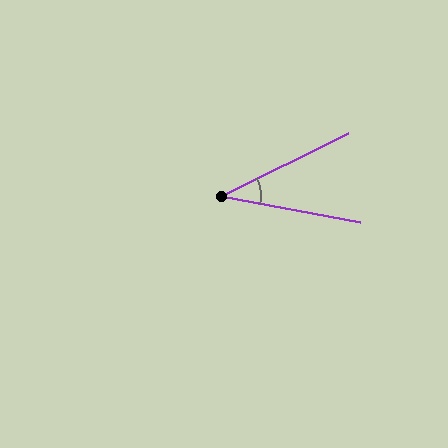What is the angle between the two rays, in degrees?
Approximately 37 degrees.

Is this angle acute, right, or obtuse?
It is acute.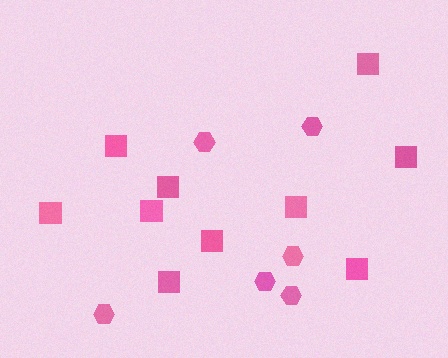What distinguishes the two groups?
There are 2 groups: one group of squares (10) and one group of hexagons (6).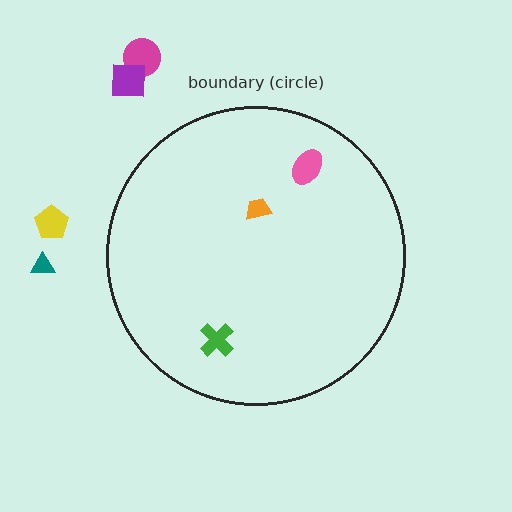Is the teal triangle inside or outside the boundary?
Outside.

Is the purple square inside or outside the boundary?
Outside.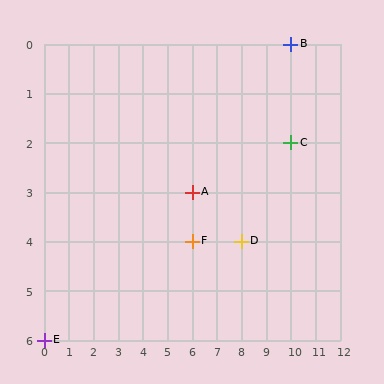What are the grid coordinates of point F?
Point F is at grid coordinates (6, 4).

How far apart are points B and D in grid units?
Points B and D are 2 columns and 4 rows apart (about 4.5 grid units diagonally).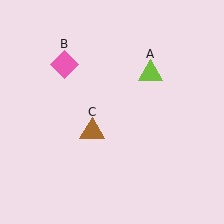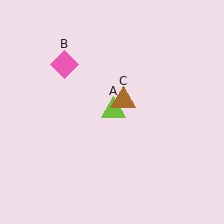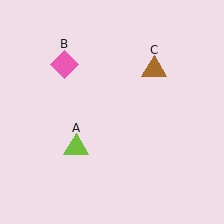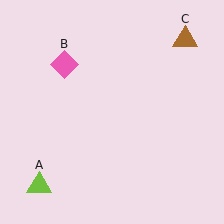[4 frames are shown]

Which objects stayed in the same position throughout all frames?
Pink diamond (object B) remained stationary.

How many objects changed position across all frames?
2 objects changed position: lime triangle (object A), brown triangle (object C).